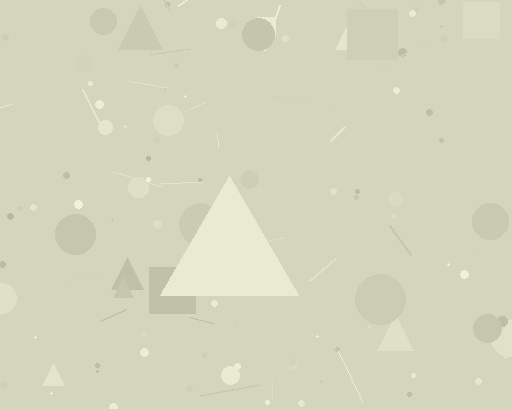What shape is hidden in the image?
A triangle is hidden in the image.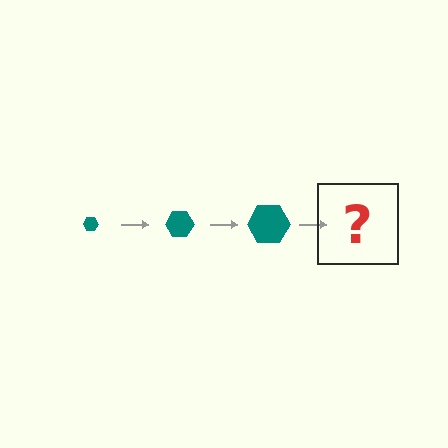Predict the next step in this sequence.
The next step is a teal hexagon, larger than the previous one.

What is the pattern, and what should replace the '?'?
The pattern is that the hexagon gets progressively larger each step. The '?' should be a teal hexagon, larger than the previous one.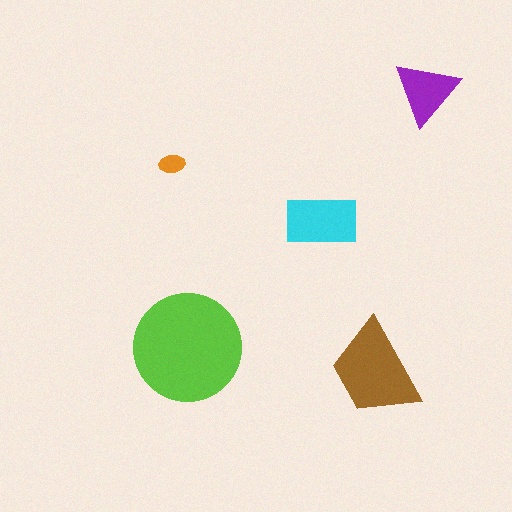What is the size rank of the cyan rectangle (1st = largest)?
3rd.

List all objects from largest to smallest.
The lime circle, the brown trapezoid, the cyan rectangle, the purple triangle, the orange ellipse.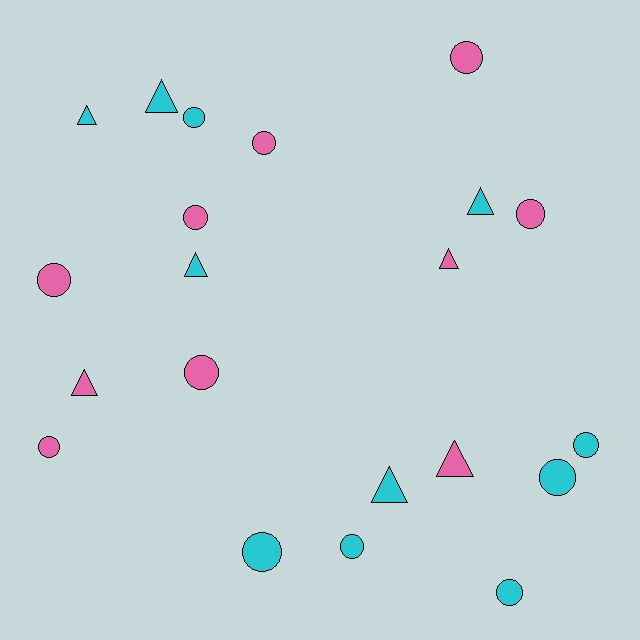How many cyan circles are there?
There are 6 cyan circles.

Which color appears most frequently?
Cyan, with 11 objects.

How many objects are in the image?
There are 21 objects.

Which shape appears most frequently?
Circle, with 13 objects.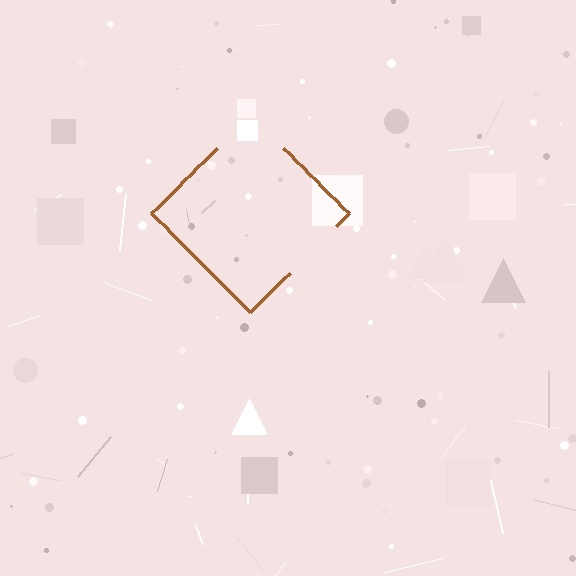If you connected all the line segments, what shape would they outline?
They would outline a diamond.